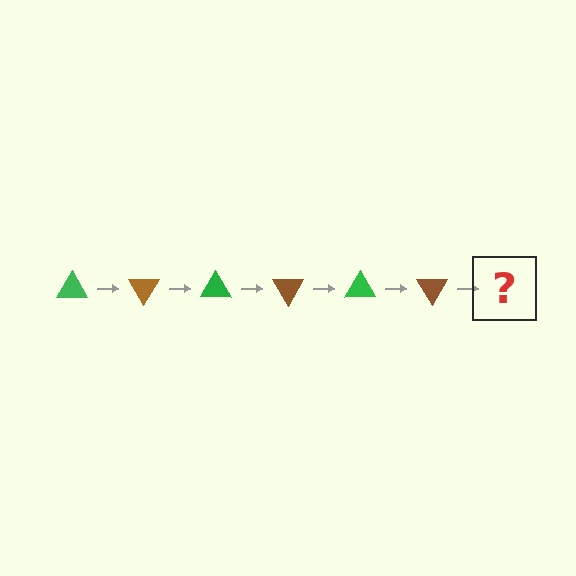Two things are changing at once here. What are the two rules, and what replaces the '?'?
The two rules are that it rotates 60 degrees each step and the color cycles through green and brown. The '?' should be a green triangle, rotated 360 degrees from the start.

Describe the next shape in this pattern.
It should be a green triangle, rotated 360 degrees from the start.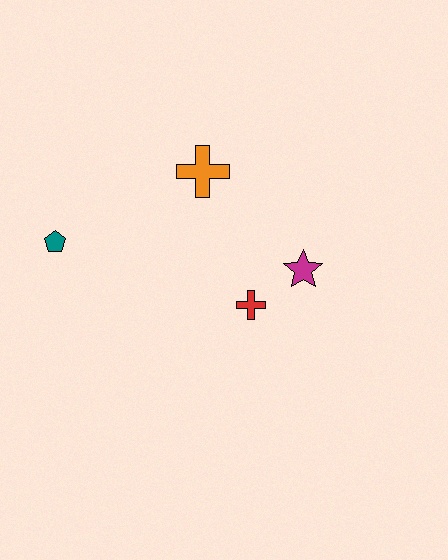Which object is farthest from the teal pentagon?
The magenta star is farthest from the teal pentagon.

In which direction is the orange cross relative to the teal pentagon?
The orange cross is to the right of the teal pentagon.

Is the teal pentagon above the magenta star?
Yes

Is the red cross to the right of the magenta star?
No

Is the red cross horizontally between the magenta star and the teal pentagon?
Yes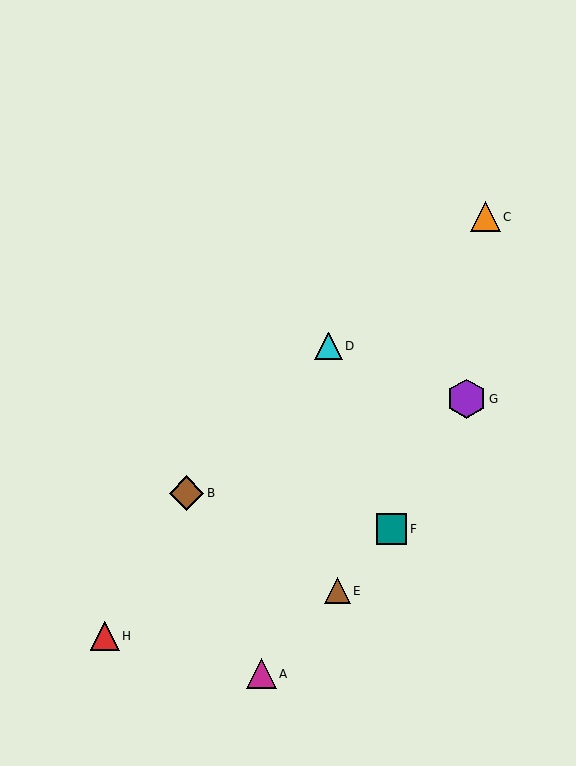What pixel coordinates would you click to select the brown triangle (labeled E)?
Click at (337, 591) to select the brown triangle E.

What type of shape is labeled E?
Shape E is a brown triangle.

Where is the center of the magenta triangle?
The center of the magenta triangle is at (261, 674).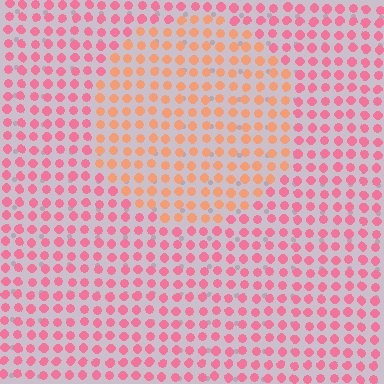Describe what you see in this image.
The image is filled with small pink elements in a uniform arrangement. A circle-shaped region is visible where the elements are tinted to a slightly different hue, forming a subtle color boundary.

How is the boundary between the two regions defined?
The boundary is defined purely by a slight shift in hue (about 38 degrees). Spacing, size, and orientation are identical on both sides.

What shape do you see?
I see a circle.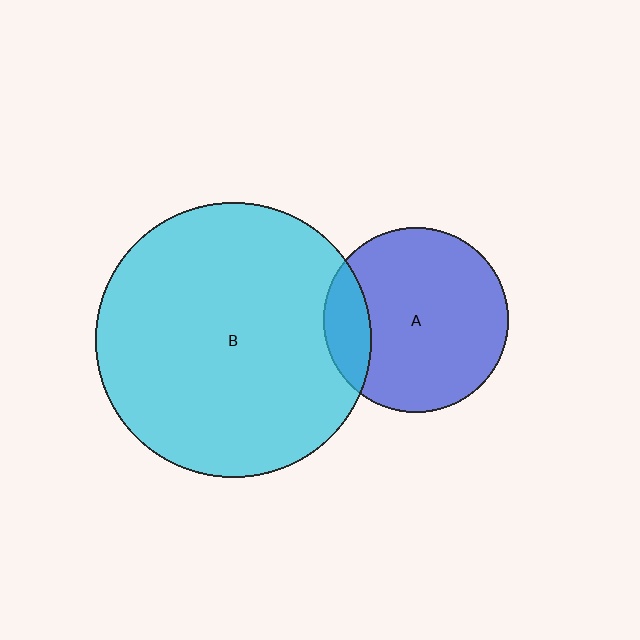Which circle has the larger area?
Circle B (cyan).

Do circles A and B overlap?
Yes.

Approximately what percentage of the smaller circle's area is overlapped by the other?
Approximately 15%.